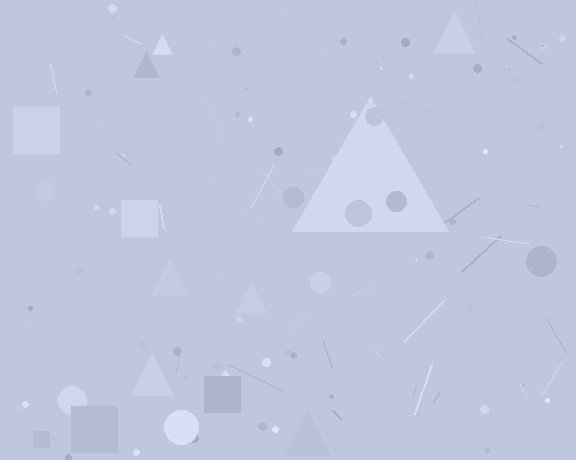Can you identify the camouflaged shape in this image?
The camouflaged shape is a triangle.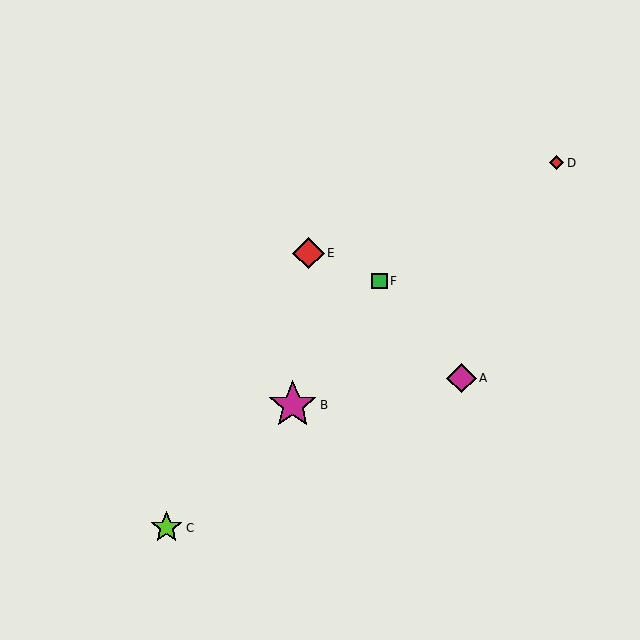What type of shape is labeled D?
Shape D is a red diamond.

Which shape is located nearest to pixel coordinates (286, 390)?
The magenta star (labeled B) at (293, 405) is nearest to that location.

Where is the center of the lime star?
The center of the lime star is at (167, 528).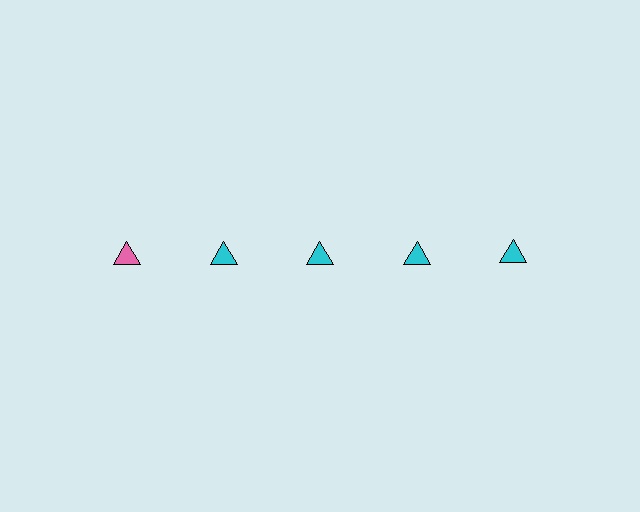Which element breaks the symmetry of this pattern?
The pink triangle in the top row, leftmost column breaks the symmetry. All other shapes are cyan triangles.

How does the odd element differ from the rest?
It has a different color: pink instead of cyan.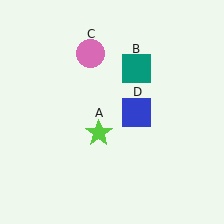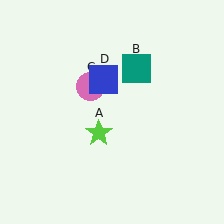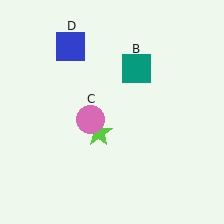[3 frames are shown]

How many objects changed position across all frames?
2 objects changed position: pink circle (object C), blue square (object D).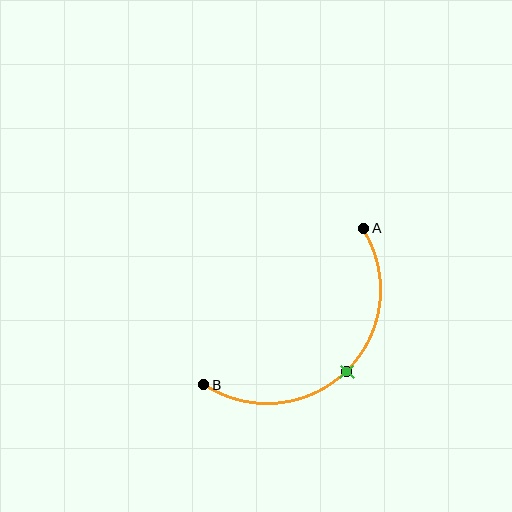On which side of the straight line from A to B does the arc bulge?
The arc bulges below and to the right of the straight line connecting A and B.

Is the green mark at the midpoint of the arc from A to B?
Yes. The green mark lies on the arc at equal arc-length from both A and B — it is the arc midpoint.